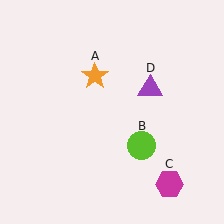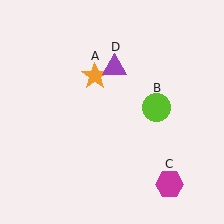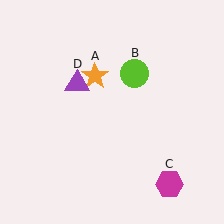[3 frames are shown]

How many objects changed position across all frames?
2 objects changed position: lime circle (object B), purple triangle (object D).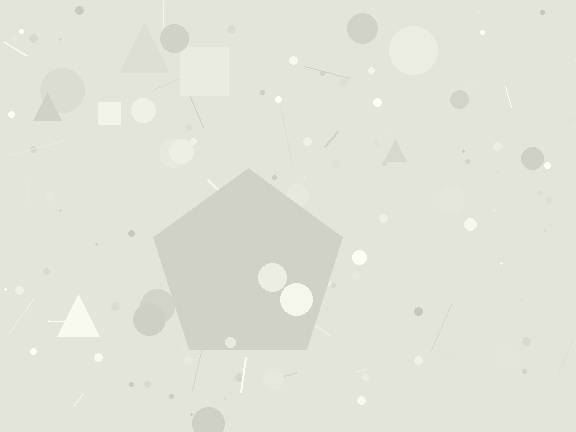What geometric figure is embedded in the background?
A pentagon is embedded in the background.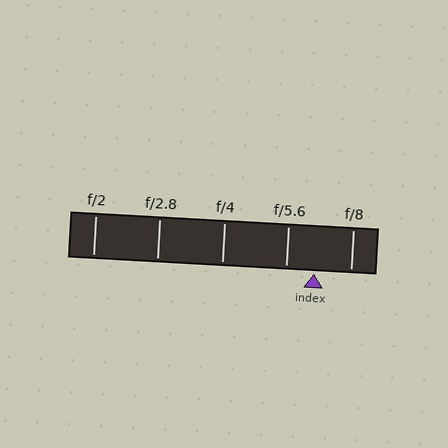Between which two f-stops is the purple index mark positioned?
The index mark is between f/5.6 and f/8.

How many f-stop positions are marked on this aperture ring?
There are 5 f-stop positions marked.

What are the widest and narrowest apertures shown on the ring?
The widest aperture shown is f/2 and the narrowest is f/8.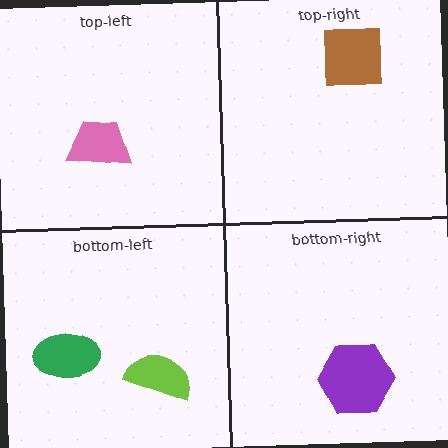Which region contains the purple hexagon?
The bottom-right region.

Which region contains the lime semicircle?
The bottom-left region.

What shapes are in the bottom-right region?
The purple hexagon.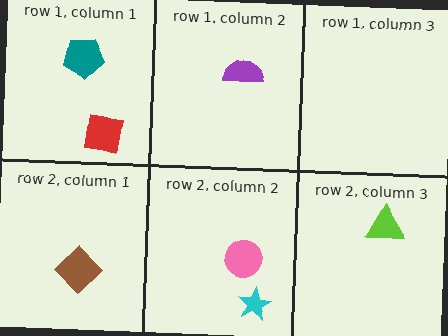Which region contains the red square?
The row 1, column 1 region.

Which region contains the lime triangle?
The row 2, column 3 region.